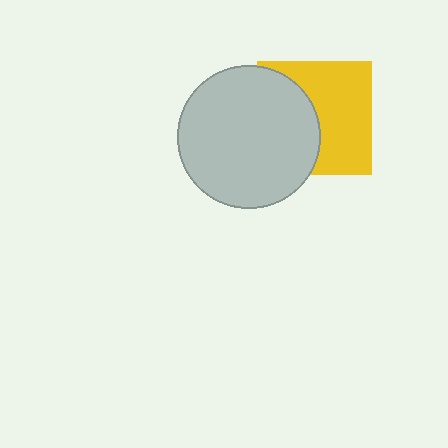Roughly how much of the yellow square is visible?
About half of it is visible (roughly 56%).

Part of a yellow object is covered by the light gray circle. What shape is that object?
It is a square.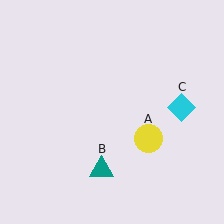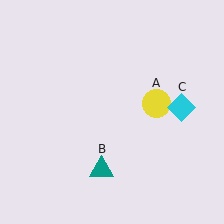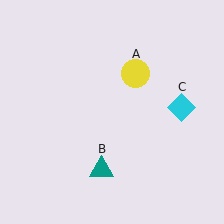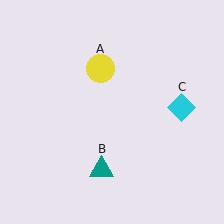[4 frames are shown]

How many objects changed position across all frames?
1 object changed position: yellow circle (object A).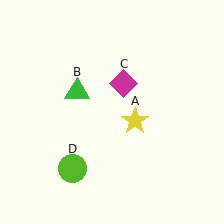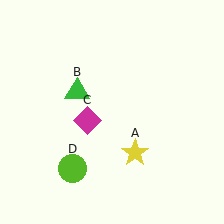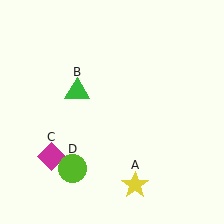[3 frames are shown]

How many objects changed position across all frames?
2 objects changed position: yellow star (object A), magenta diamond (object C).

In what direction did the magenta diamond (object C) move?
The magenta diamond (object C) moved down and to the left.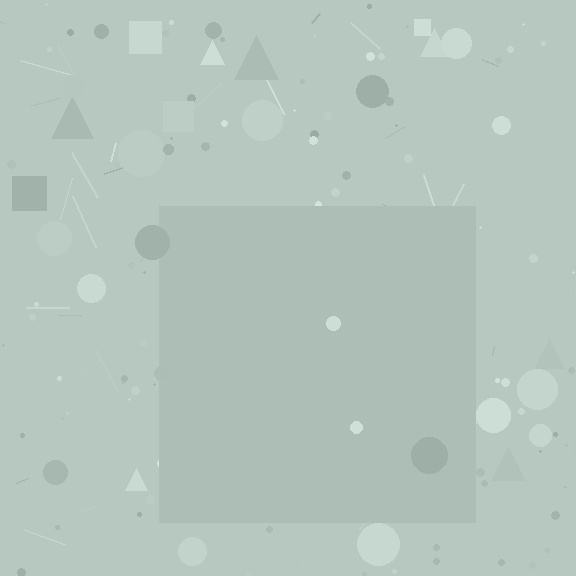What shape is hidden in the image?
A square is hidden in the image.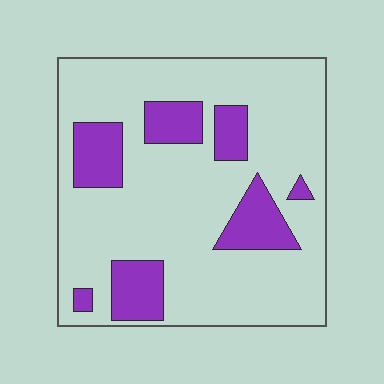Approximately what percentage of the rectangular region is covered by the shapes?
Approximately 20%.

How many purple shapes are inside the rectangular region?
7.